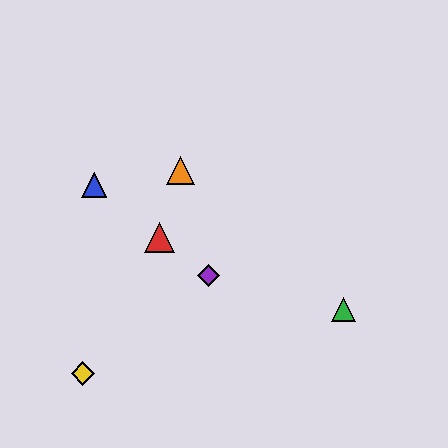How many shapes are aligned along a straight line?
3 shapes (the red triangle, the blue triangle, the purple diamond) are aligned along a straight line.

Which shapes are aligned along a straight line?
The red triangle, the blue triangle, the purple diamond are aligned along a straight line.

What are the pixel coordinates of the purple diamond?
The purple diamond is at (208, 275).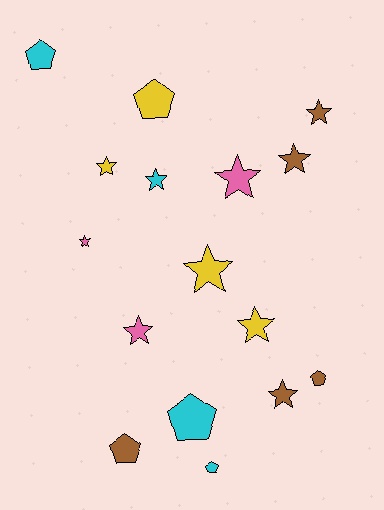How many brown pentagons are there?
There are 2 brown pentagons.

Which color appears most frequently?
Brown, with 5 objects.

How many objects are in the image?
There are 16 objects.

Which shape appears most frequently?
Star, with 10 objects.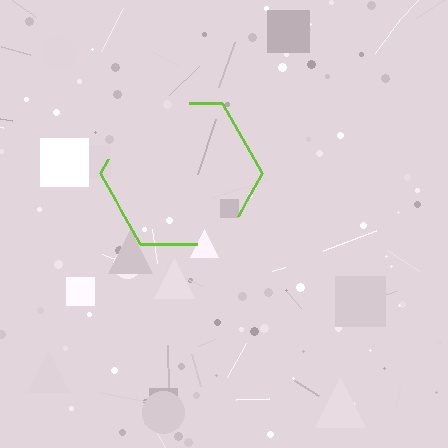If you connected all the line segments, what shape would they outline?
They would outline a hexagon.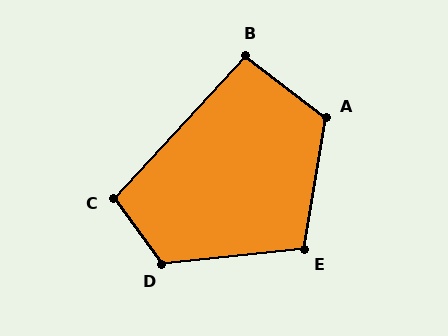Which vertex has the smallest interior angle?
B, at approximately 95 degrees.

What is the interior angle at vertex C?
Approximately 101 degrees (obtuse).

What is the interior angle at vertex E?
Approximately 105 degrees (obtuse).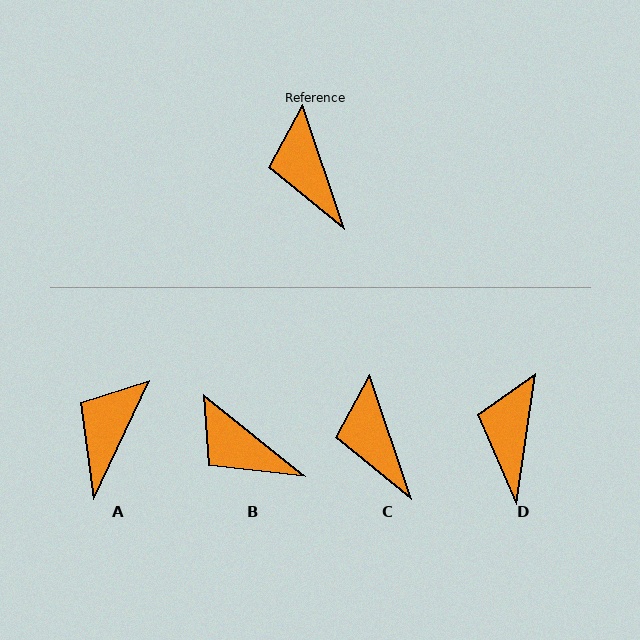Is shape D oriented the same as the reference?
No, it is off by about 27 degrees.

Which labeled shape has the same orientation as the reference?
C.